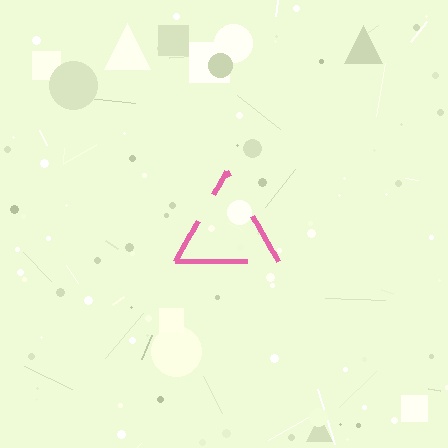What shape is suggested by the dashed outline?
The dashed outline suggests a triangle.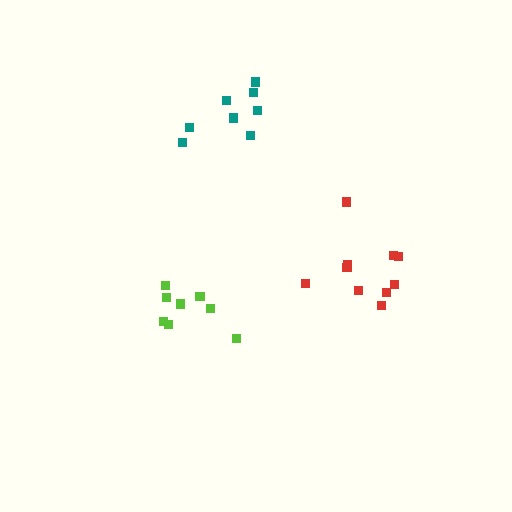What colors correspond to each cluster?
The clusters are colored: red, lime, teal.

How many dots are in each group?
Group 1: 10 dots, Group 2: 8 dots, Group 3: 8 dots (26 total).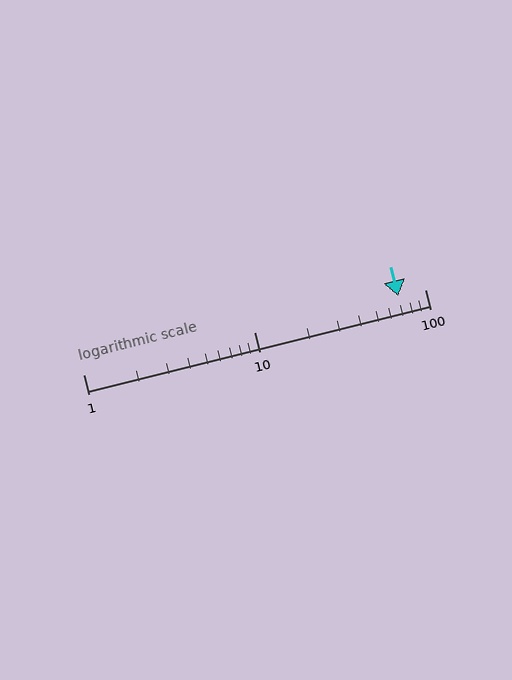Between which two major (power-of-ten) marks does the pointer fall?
The pointer is between 10 and 100.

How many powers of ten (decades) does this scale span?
The scale spans 2 decades, from 1 to 100.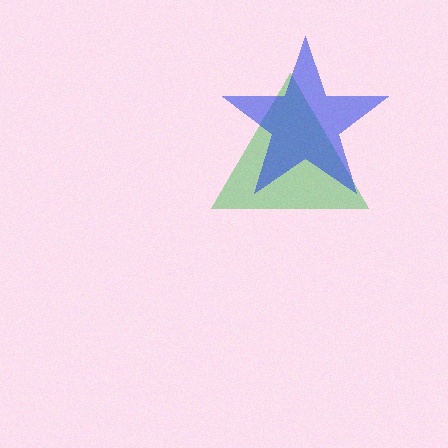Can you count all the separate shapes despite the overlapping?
Yes, there are 2 separate shapes.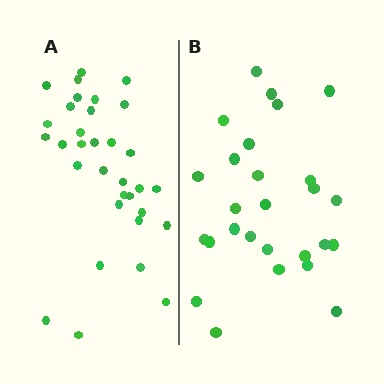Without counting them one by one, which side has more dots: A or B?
Region A (the left region) has more dots.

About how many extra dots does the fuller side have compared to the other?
Region A has about 6 more dots than region B.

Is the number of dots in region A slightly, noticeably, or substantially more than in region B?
Region A has only slightly more — the two regions are fairly close. The ratio is roughly 1.2 to 1.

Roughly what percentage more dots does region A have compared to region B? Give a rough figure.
About 20% more.